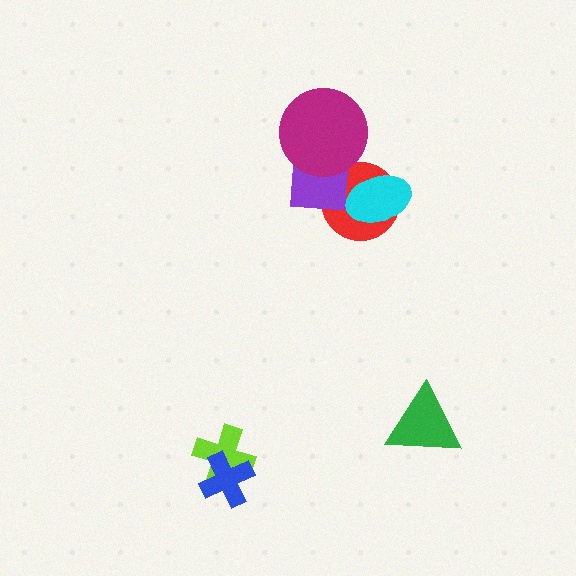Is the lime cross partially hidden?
Yes, it is partially covered by another shape.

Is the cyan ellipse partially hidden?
Yes, it is partially covered by another shape.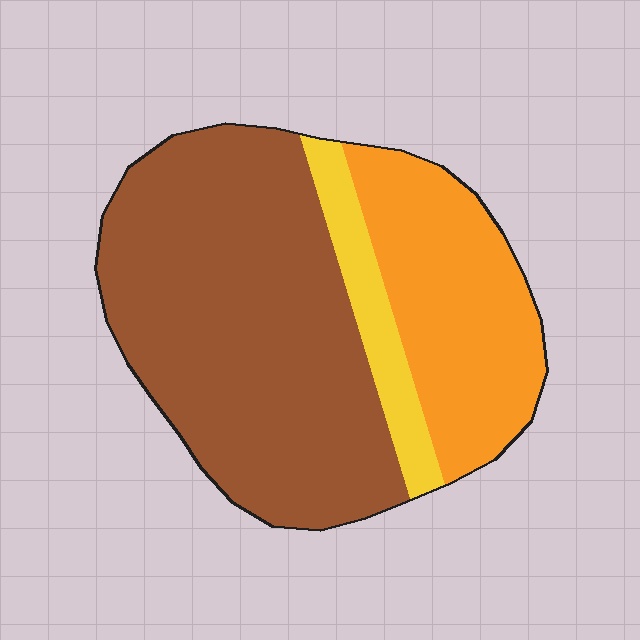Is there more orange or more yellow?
Orange.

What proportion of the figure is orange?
Orange covers about 30% of the figure.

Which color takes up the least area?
Yellow, at roughly 10%.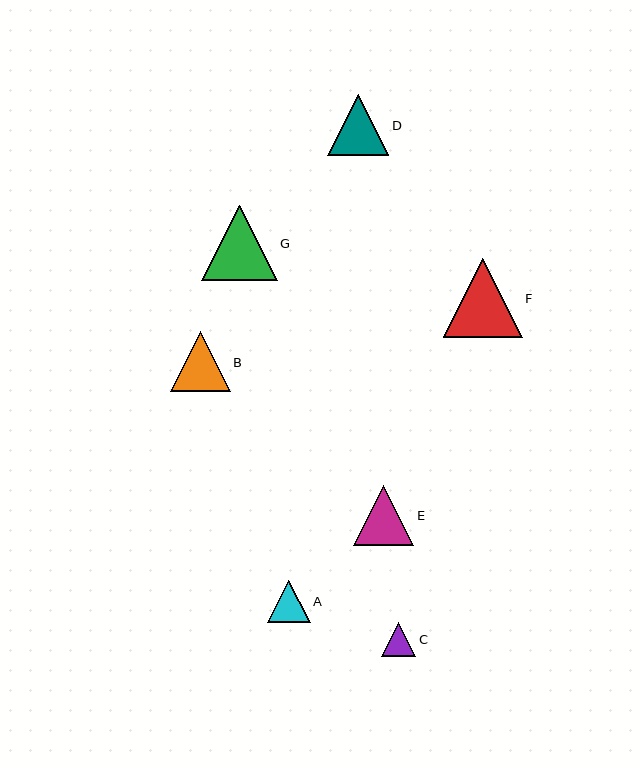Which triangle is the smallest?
Triangle C is the smallest with a size of approximately 34 pixels.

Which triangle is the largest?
Triangle F is the largest with a size of approximately 79 pixels.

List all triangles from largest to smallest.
From largest to smallest: F, G, D, E, B, A, C.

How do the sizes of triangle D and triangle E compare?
Triangle D and triangle E are approximately the same size.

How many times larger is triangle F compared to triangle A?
Triangle F is approximately 1.9 times the size of triangle A.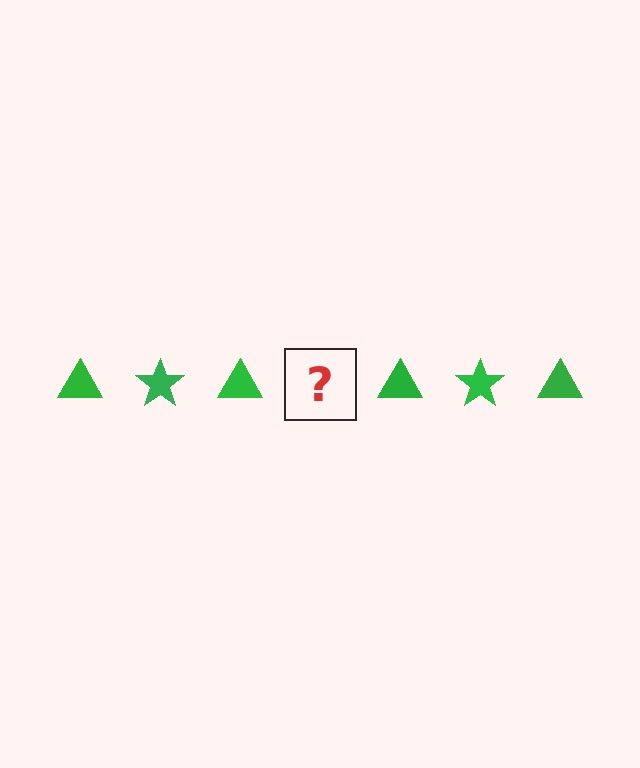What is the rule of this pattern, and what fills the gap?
The rule is that the pattern cycles through triangle, star shapes in green. The gap should be filled with a green star.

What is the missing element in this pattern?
The missing element is a green star.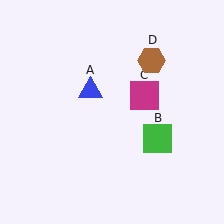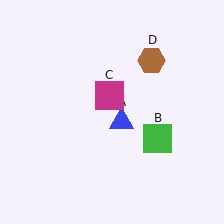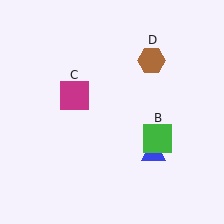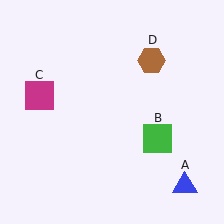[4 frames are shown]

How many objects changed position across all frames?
2 objects changed position: blue triangle (object A), magenta square (object C).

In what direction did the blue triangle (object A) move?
The blue triangle (object A) moved down and to the right.